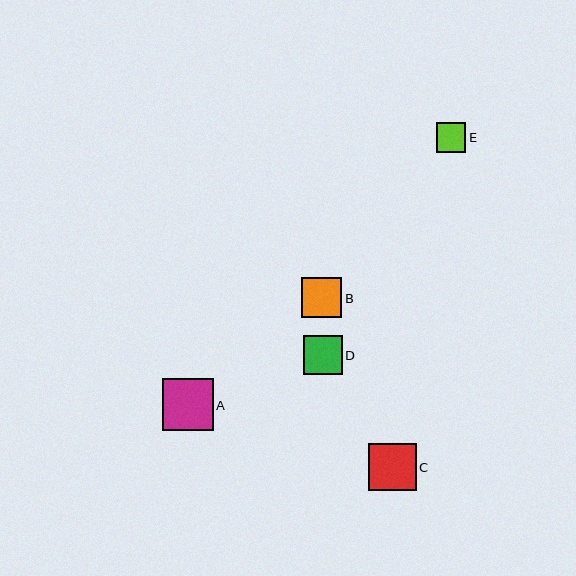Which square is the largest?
Square A is the largest with a size of approximately 51 pixels.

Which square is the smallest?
Square E is the smallest with a size of approximately 30 pixels.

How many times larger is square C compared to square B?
Square C is approximately 1.2 times the size of square B.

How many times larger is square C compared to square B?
Square C is approximately 1.2 times the size of square B.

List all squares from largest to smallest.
From largest to smallest: A, C, B, D, E.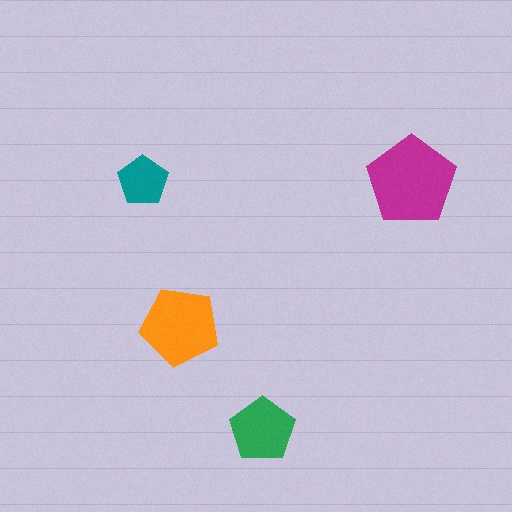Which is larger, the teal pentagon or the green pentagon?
The green one.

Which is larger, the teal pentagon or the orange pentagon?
The orange one.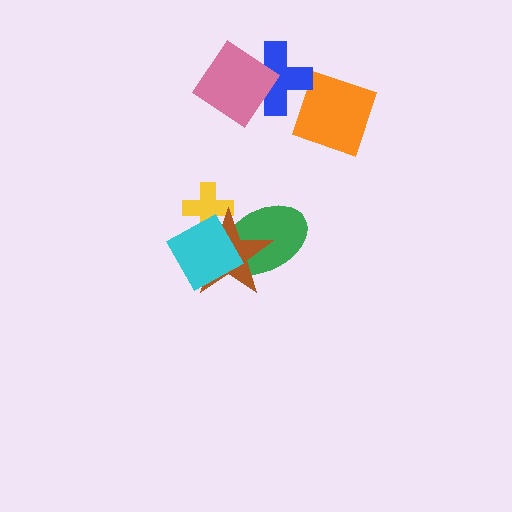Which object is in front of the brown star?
The cyan square is in front of the brown star.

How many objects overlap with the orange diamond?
1 object overlaps with the orange diamond.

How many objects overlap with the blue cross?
2 objects overlap with the blue cross.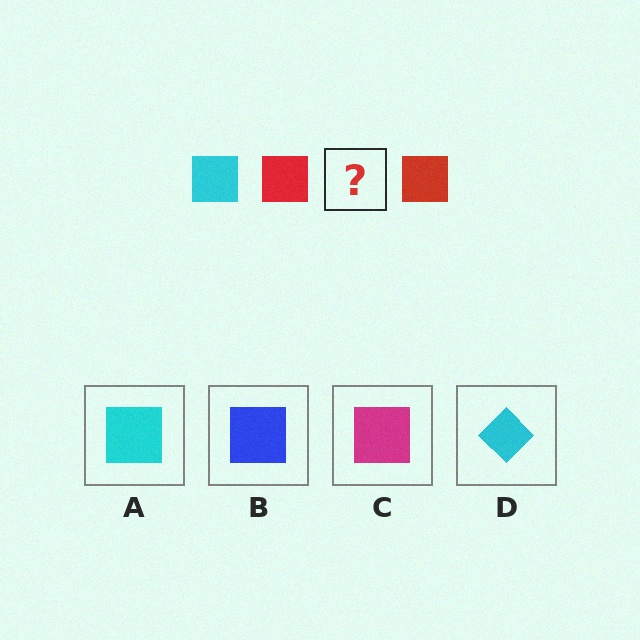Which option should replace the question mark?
Option A.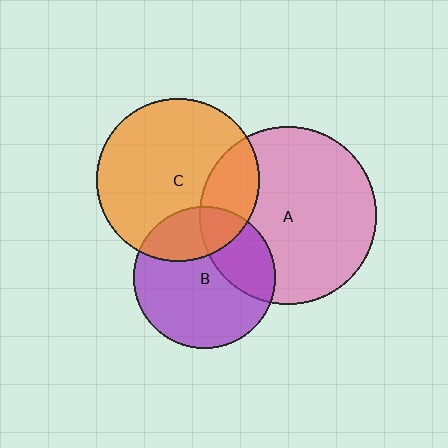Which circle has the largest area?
Circle A (pink).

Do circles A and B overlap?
Yes.